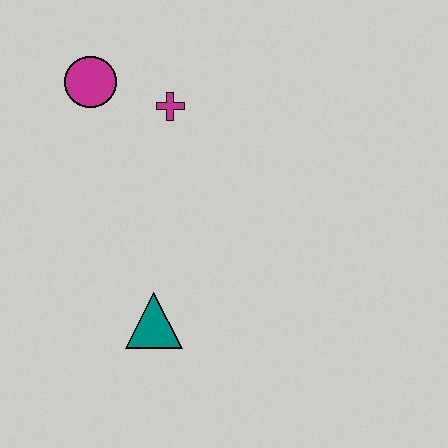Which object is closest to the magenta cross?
The magenta circle is closest to the magenta cross.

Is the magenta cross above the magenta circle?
No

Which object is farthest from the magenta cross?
The teal triangle is farthest from the magenta cross.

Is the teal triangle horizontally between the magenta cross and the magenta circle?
Yes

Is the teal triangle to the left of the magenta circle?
No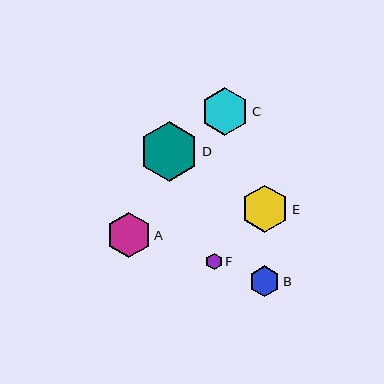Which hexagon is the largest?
Hexagon D is the largest with a size of approximately 59 pixels.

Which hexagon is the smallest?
Hexagon F is the smallest with a size of approximately 16 pixels.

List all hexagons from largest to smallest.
From largest to smallest: D, C, E, A, B, F.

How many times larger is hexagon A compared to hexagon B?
Hexagon A is approximately 1.5 times the size of hexagon B.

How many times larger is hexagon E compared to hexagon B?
Hexagon E is approximately 1.5 times the size of hexagon B.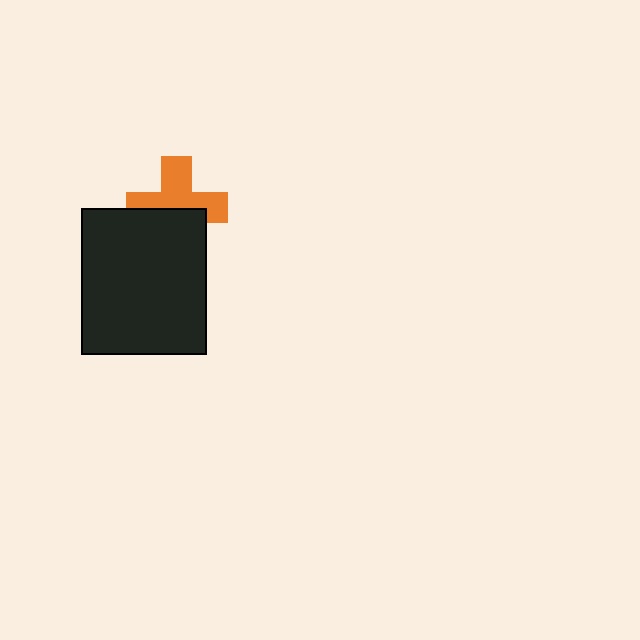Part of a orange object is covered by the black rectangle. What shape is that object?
It is a cross.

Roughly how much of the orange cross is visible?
About half of it is visible (roughly 56%).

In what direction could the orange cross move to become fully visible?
The orange cross could move up. That would shift it out from behind the black rectangle entirely.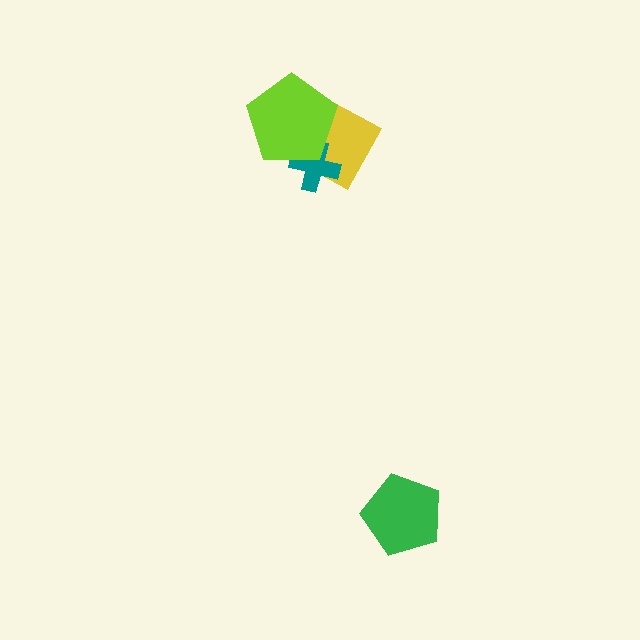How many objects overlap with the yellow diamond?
2 objects overlap with the yellow diamond.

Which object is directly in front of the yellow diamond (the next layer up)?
The teal cross is directly in front of the yellow diamond.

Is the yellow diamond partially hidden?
Yes, it is partially covered by another shape.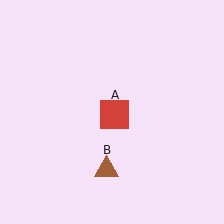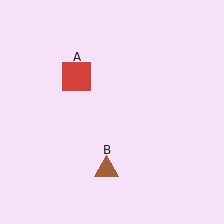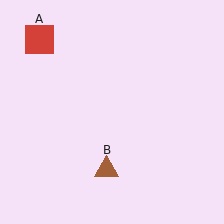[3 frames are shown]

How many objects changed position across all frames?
1 object changed position: red square (object A).